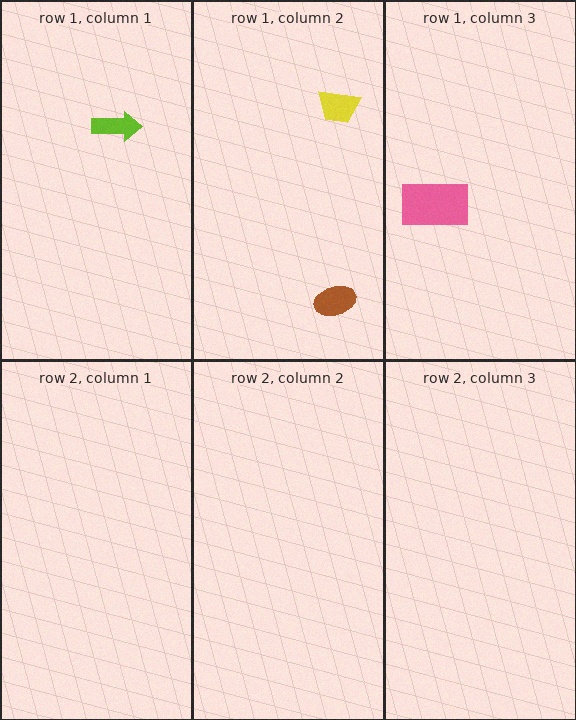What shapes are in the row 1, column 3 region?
The pink rectangle.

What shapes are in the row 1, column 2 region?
The brown ellipse, the yellow trapezoid.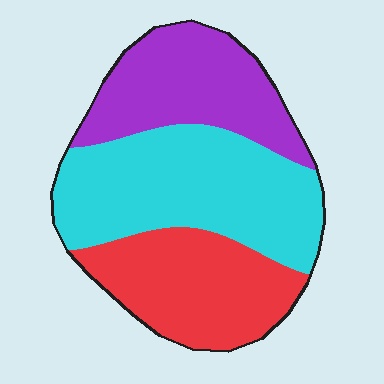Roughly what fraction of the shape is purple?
Purple covers 28% of the shape.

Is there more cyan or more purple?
Cyan.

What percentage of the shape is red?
Red takes up between a sixth and a third of the shape.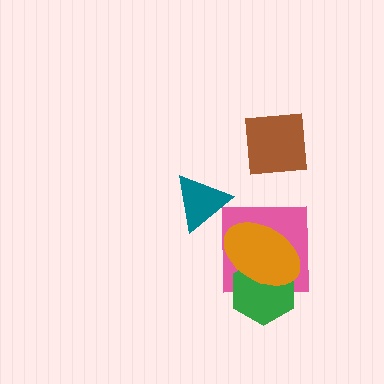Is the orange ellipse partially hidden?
No, no other shape covers it.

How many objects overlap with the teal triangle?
0 objects overlap with the teal triangle.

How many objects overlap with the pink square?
2 objects overlap with the pink square.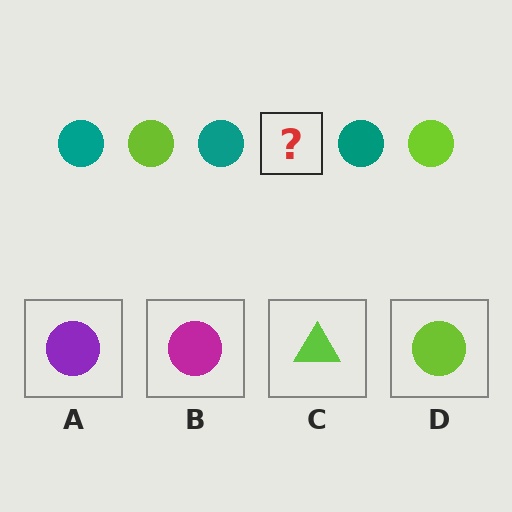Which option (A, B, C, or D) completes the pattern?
D.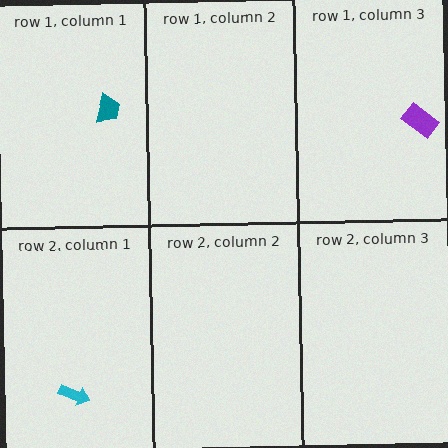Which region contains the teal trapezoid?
The row 1, column 1 region.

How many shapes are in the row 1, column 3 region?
1.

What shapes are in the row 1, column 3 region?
The purple rectangle.